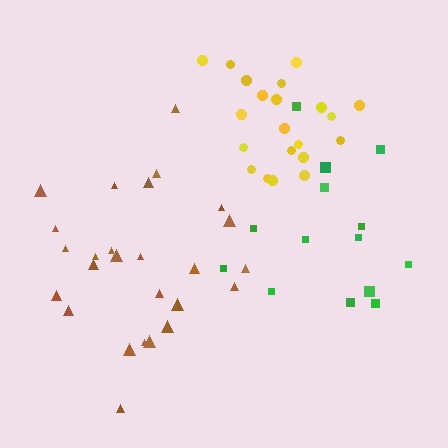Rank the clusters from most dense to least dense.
yellow, brown, green.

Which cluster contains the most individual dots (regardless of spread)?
Brown (26).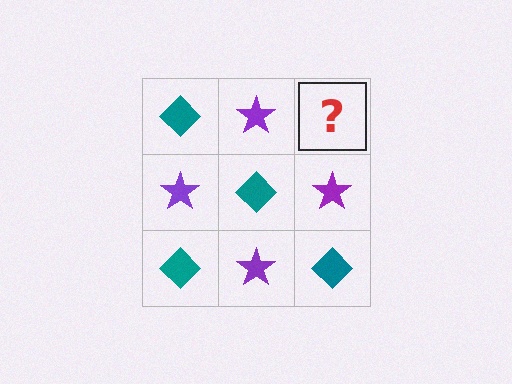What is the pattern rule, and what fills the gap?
The rule is that it alternates teal diamond and purple star in a checkerboard pattern. The gap should be filled with a teal diamond.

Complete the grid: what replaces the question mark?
The question mark should be replaced with a teal diamond.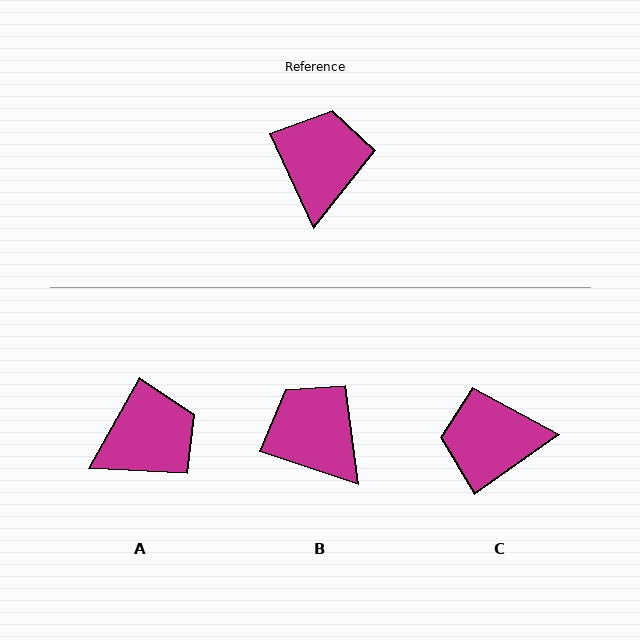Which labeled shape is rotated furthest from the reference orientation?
C, about 101 degrees away.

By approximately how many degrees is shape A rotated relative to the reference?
Approximately 55 degrees clockwise.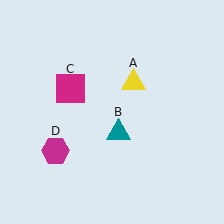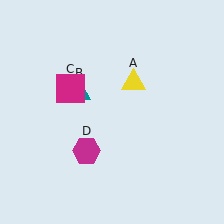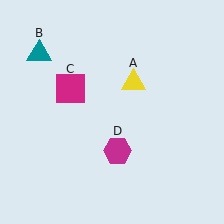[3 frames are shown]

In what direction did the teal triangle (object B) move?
The teal triangle (object B) moved up and to the left.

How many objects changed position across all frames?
2 objects changed position: teal triangle (object B), magenta hexagon (object D).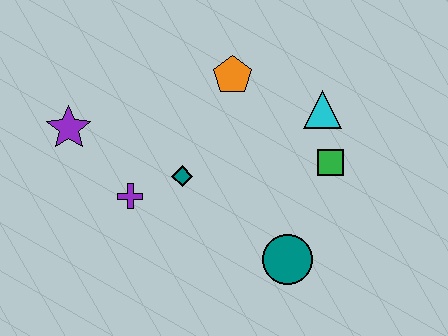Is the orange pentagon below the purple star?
No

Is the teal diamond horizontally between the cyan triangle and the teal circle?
No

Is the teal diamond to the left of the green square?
Yes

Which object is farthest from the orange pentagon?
The teal circle is farthest from the orange pentagon.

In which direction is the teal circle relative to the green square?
The teal circle is below the green square.